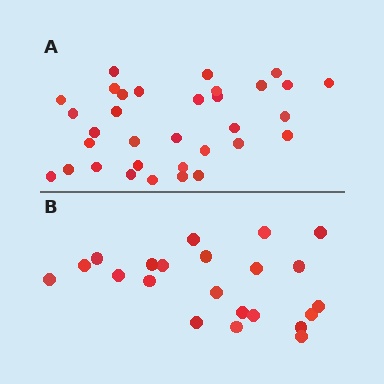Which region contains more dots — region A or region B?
Region A (the top region) has more dots.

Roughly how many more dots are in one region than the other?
Region A has roughly 12 or so more dots than region B.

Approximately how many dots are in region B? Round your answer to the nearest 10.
About 20 dots. (The exact count is 22, which rounds to 20.)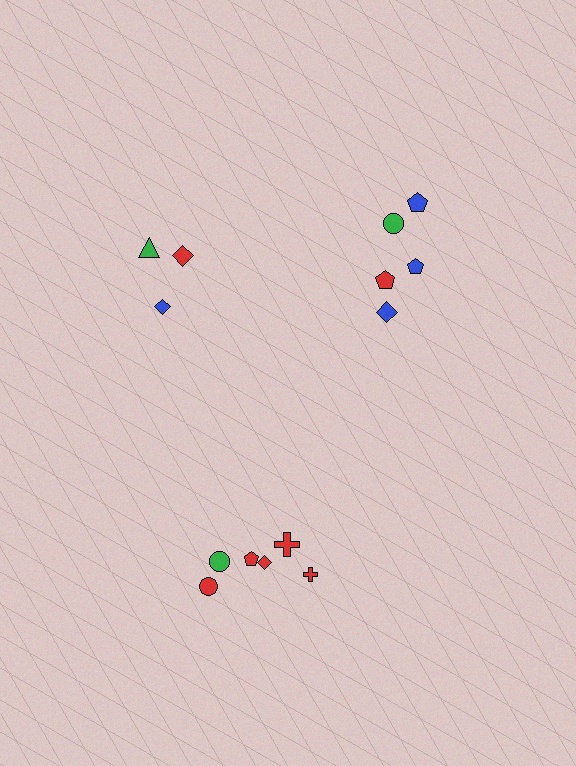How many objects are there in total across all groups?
There are 14 objects.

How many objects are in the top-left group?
There are 3 objects.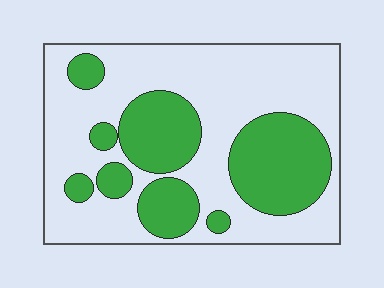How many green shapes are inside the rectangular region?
8.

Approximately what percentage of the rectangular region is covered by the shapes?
Approximately 35%.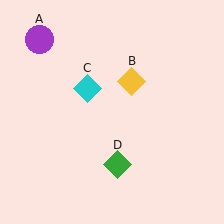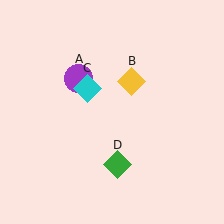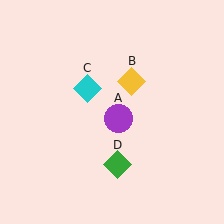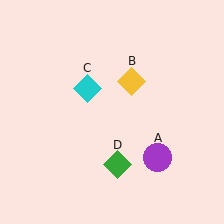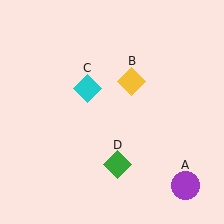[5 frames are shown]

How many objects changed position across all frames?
1 object changed position: purple circle (object A).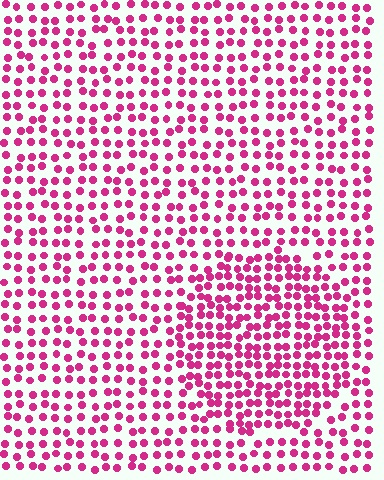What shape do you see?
I see a circle.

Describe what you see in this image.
The image contains small magenta elements arranged at two different densities. A circle-shaped region is visible where the elements are more densely packed than the surrounding area.